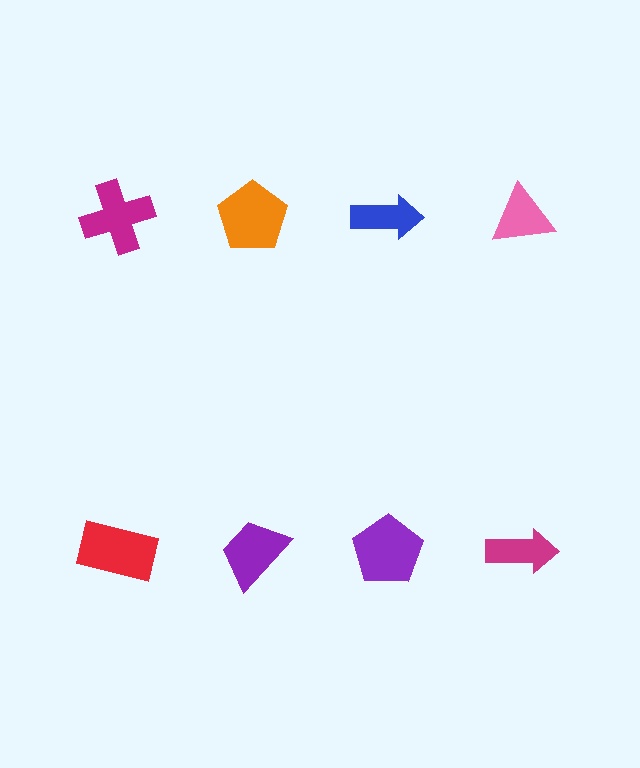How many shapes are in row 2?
4 shapes.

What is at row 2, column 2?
A purple trapezoid.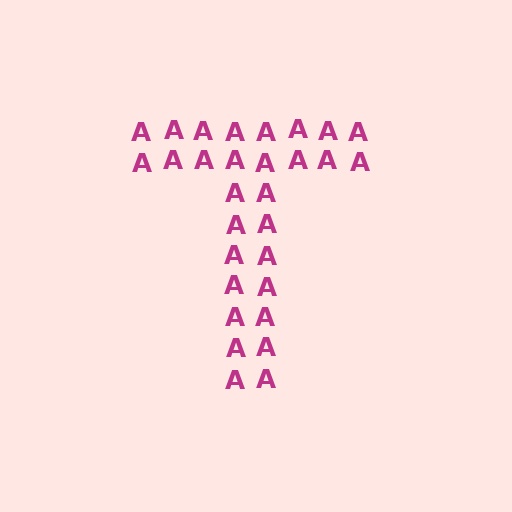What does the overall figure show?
The overall figure shows the letter T.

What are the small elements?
The small elements are letter A's.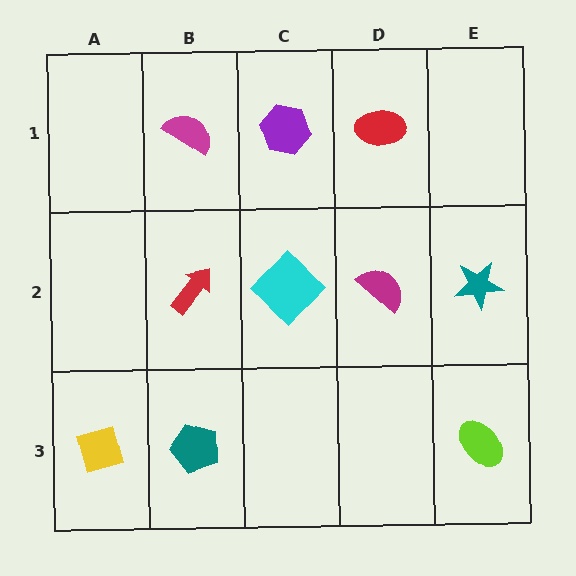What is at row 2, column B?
A red arrow.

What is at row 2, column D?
A magenta semicircle.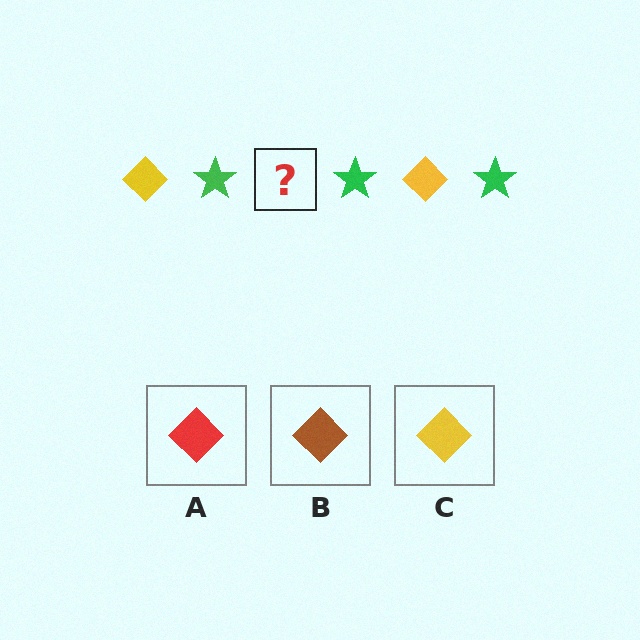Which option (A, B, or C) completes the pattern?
C.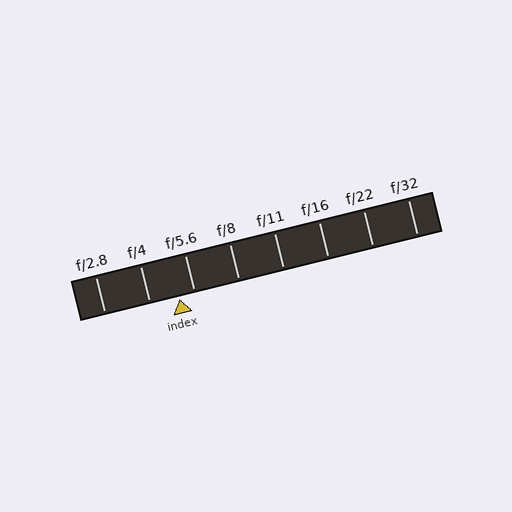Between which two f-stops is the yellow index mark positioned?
The index mark is between f/4 and f/5.6.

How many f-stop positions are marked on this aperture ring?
There are 8 f-stop positions marked.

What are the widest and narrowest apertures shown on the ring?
The widest aperture shown is f/2.8 and the narrowest is f/32.